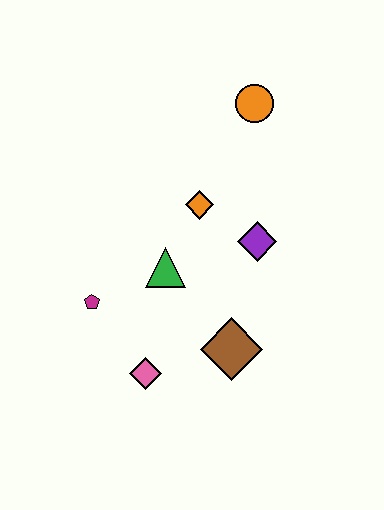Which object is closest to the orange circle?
The orange diamond is closest to the orange circle.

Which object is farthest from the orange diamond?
The pink diamond is farthest from the orange diamond.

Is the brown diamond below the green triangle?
Yes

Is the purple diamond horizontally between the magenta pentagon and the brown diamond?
No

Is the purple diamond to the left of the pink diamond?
No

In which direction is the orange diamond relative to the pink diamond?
The orange diamond is above the pink diamond.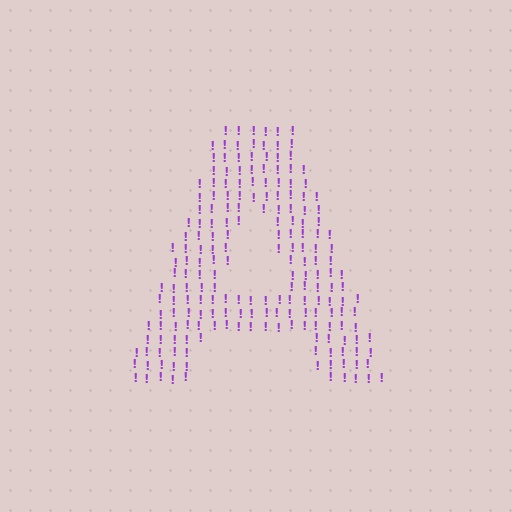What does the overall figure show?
The overall figure shows the letter A.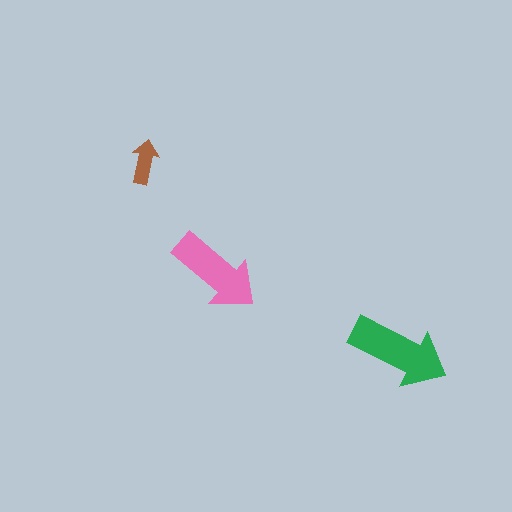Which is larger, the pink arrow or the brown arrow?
The pink one.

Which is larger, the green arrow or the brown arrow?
The green one.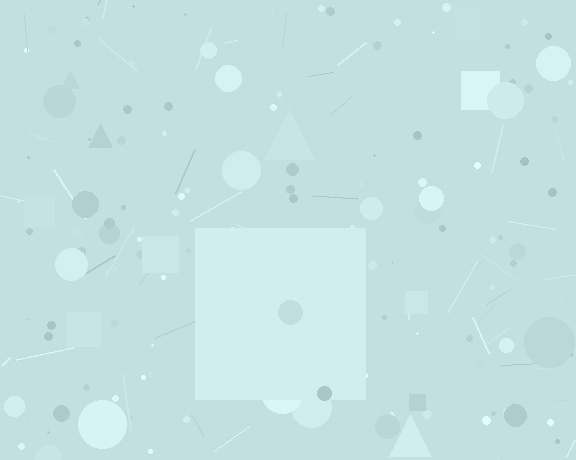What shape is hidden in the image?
A square is hidden in the image.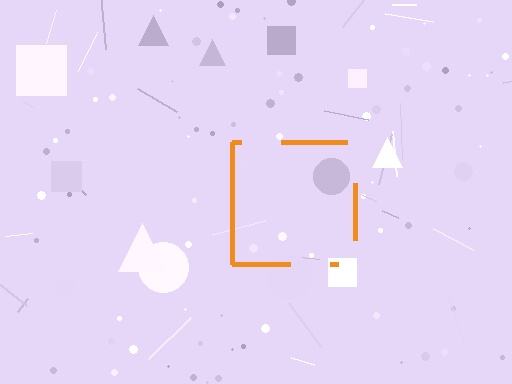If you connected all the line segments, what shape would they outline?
They would outline a square.